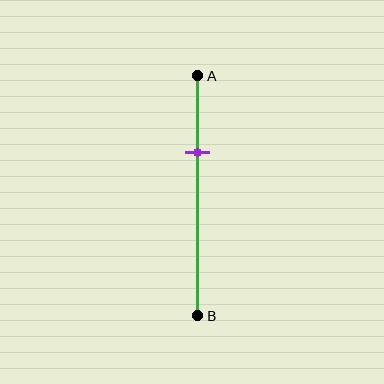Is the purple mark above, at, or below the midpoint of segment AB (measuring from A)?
The purple mark is above the midpoint of segment AB.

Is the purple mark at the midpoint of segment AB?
No, the mark is at about 30% from A, not at the 50% midpoint.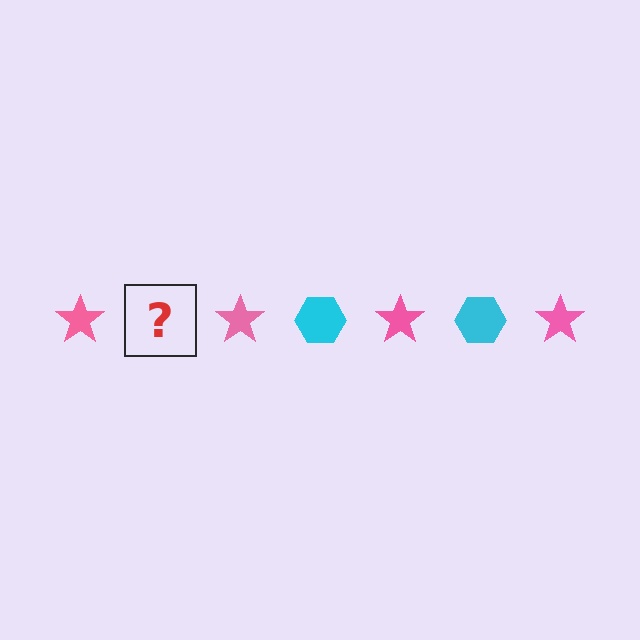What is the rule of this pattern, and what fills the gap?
The rule is that the pattern alternates between pink star and cyan hexagon. The gap should be filled with a cyan hexagon.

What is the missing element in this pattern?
The missing element is a cyan hexagon.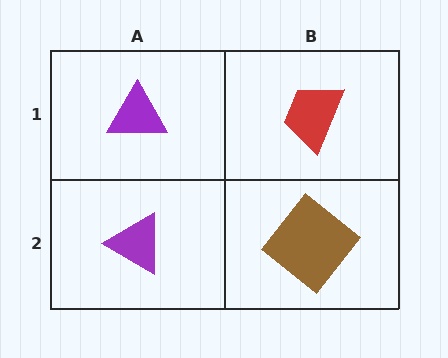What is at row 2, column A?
A purple triangle.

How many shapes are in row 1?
2 shapes.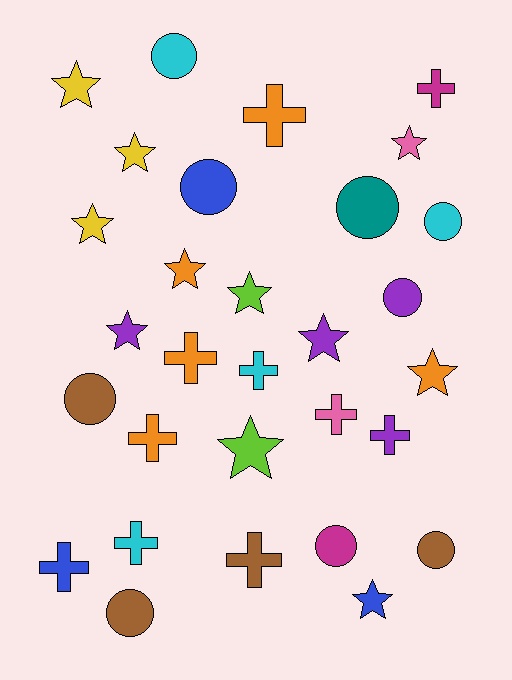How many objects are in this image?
There are 30 objects.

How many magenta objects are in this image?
There are 2 magenta objects.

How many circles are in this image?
There are 9 circles.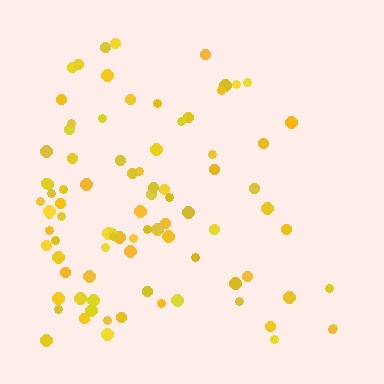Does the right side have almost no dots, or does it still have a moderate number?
Still a moderate number, just noticeably fewer than the left.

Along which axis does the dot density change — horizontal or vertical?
Horizontal.